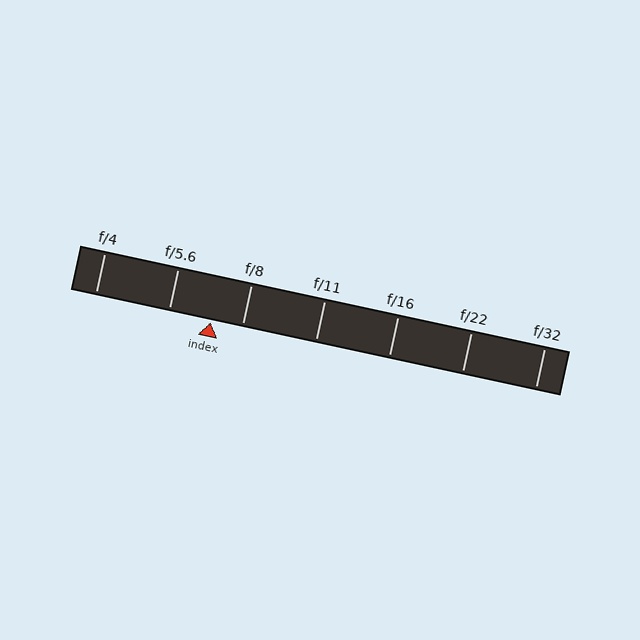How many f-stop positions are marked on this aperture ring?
There are 7 f-stop positions marked.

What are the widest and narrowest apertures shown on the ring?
The widest aperture shown is f/4 and the narrowest is f/32.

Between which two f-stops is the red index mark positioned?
The index mark is between f/5.6 and f/8.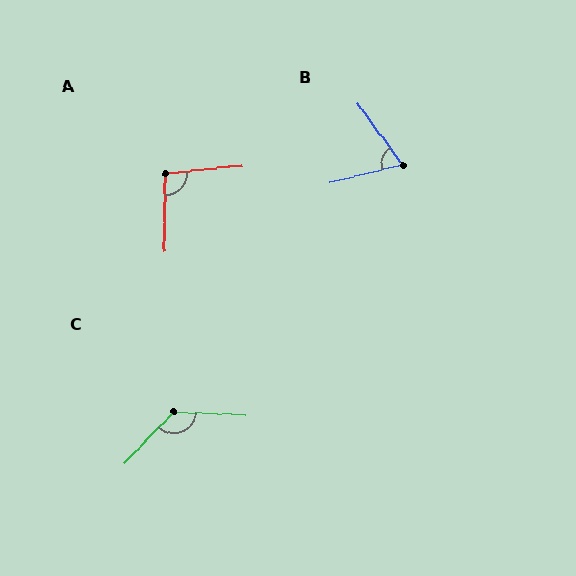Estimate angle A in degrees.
Approximately 97 degrees.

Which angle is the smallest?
B, at approximately 68 degrees.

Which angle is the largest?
C, at approximately 132 degrees.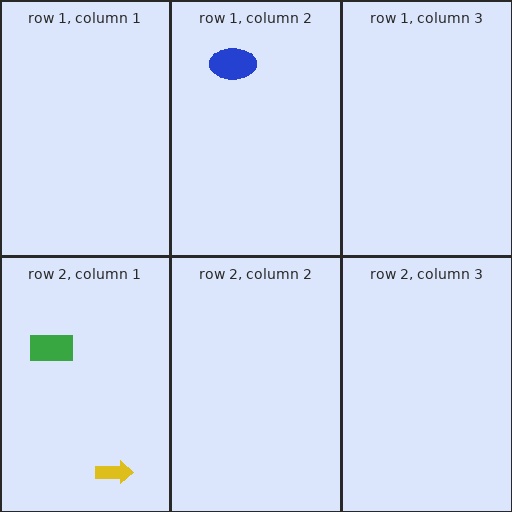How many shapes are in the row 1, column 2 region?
1.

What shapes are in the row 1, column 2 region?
The blue ellipse.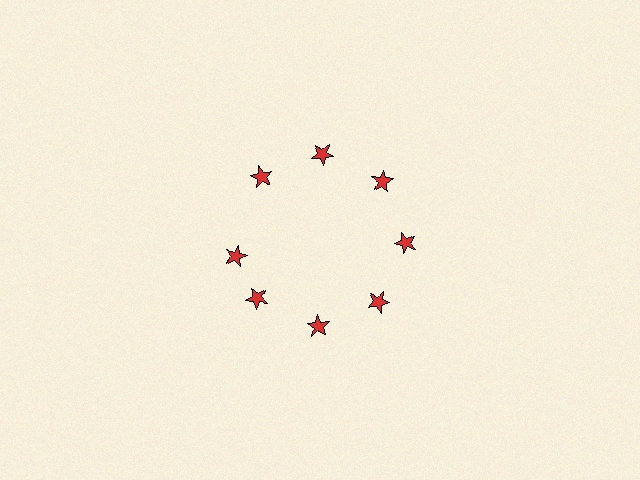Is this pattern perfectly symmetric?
No. The 8 red stars are arranged in a ring, but one element near the 9 o'clock position is rotated out of alignment along the ring, breaking the 8-fold rotational symmetry.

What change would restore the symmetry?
The symmetry would be restored by rotating it back into even spacing with its neighbors so that all 8 stars sit at equal angles and equal distance from the center.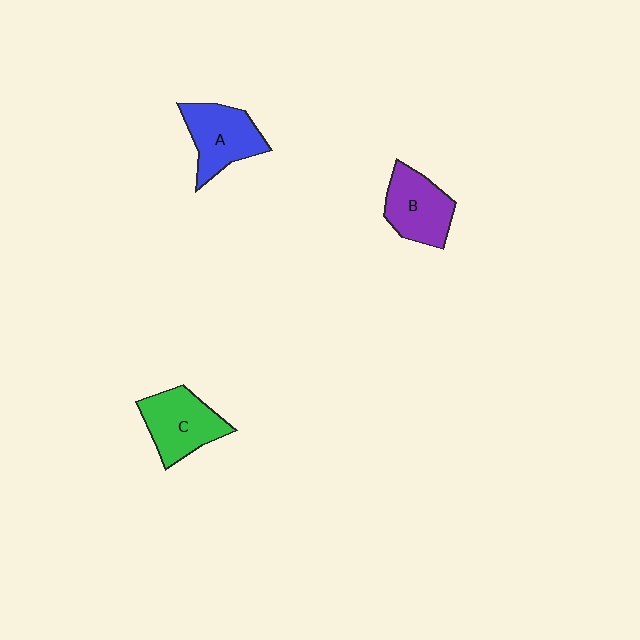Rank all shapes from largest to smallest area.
From largest to smallest: C (green), A (blue), B (purple).